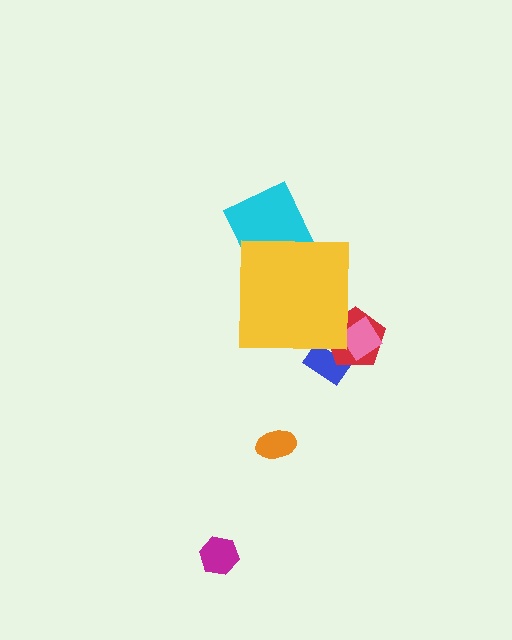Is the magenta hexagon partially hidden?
No, the magenta hexagon is fully visible.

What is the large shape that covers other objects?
A yellow square.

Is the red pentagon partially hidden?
Yes, the red pentagon is partially hidden behind the yellow square.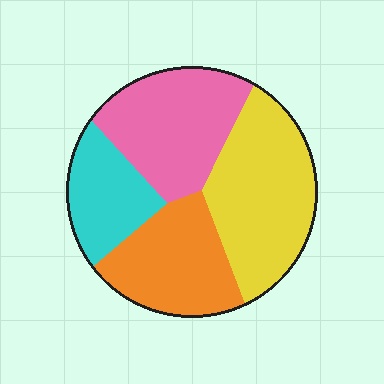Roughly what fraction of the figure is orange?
Orange takes up between a sixth and a third of the figure.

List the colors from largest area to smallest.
From largest to smallest: yellow, pink, orange, cyan.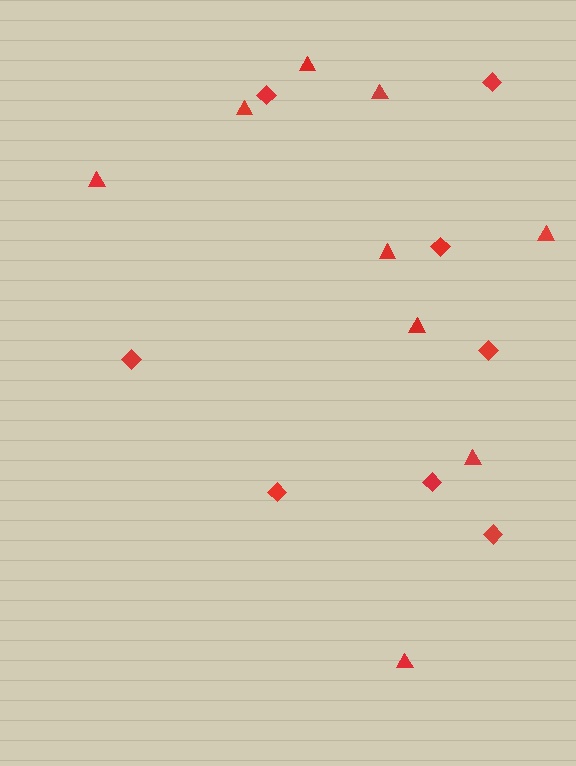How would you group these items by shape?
There are 2 groups: one group of triangles (9) and one group of diamonds (8).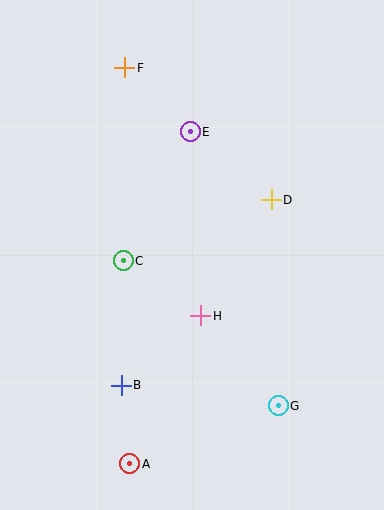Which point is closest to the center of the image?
Point H at (201, 316) is closest to the center.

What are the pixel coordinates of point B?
Point B is at (121, 385).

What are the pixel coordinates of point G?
Point G is at (278, 406).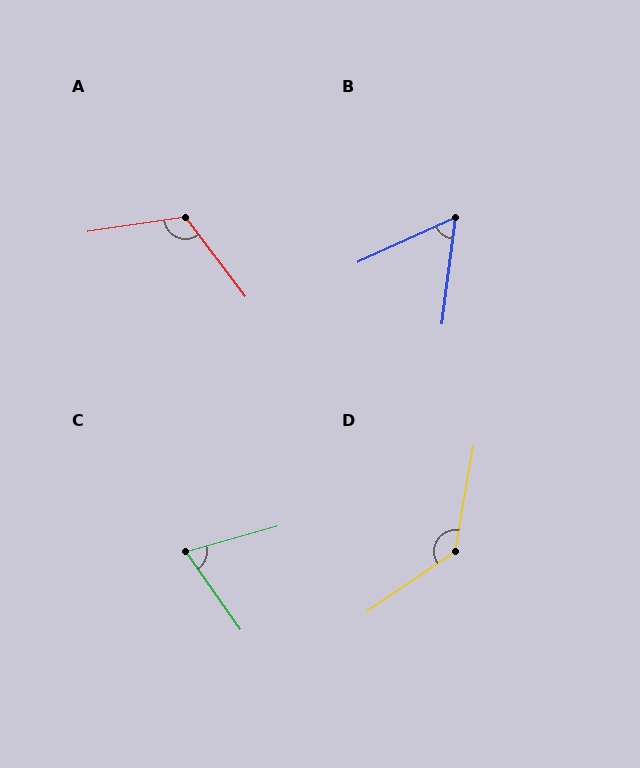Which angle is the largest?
D, at approximately 134 degrees.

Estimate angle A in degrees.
Approximately 118 degrees.